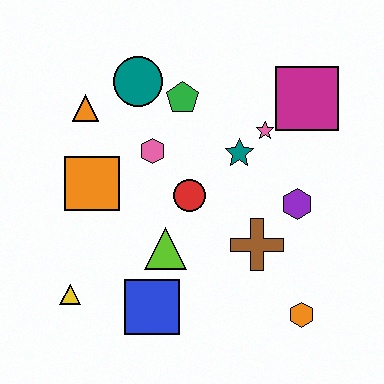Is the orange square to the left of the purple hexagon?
Yes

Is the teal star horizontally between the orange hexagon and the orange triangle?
Yes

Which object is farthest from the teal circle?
The orange hexagon is farthest from the teal circle.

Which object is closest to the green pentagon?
The teal circle is closest to the green pentagon.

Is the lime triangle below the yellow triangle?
No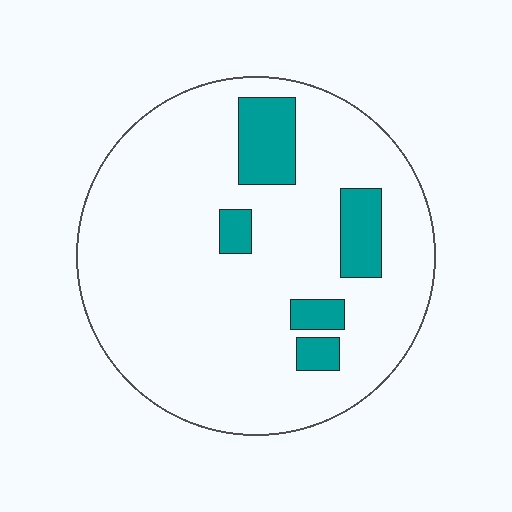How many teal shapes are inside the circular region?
5.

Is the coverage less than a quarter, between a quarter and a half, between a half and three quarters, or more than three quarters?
Less than a quarter.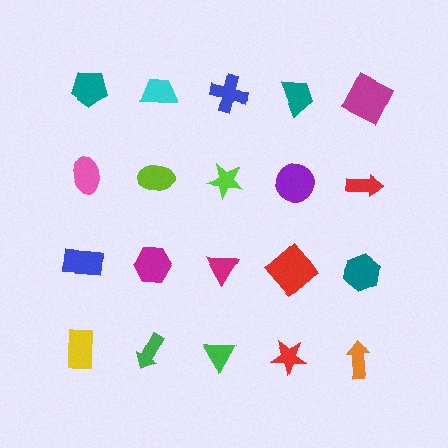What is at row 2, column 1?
A pink ellipse.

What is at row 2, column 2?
A lime ellipse.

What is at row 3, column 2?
A magenta hexagon.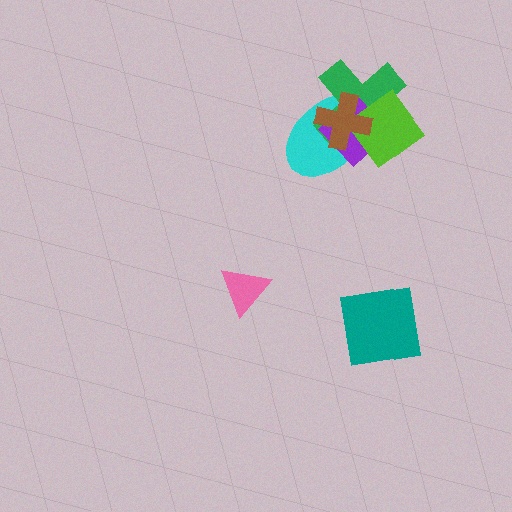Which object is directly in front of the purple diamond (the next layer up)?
The lime diamond is directly in front of the purple diamond.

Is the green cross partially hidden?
Yes, it is partially covered by another shape.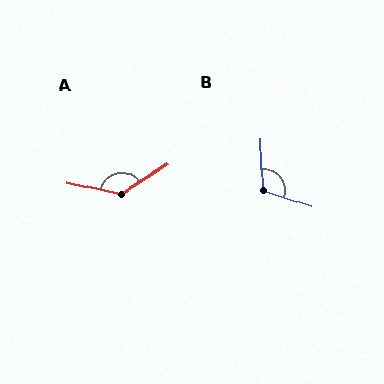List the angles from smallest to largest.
B (111°), A (135°).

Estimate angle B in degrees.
Approximately 111 degrees.